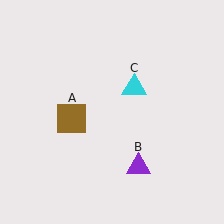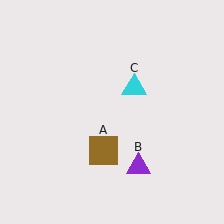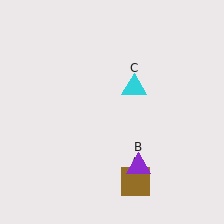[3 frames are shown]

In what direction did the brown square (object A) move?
The brown square (object A) moved down and to the right.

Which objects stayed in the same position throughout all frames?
Purple triangle (object B) and cyan triangle (object C) remained stationary.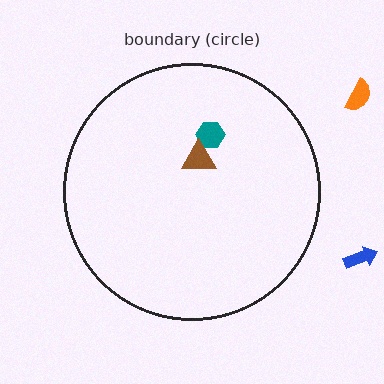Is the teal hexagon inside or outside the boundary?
Inside.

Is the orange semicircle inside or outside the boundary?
Outside.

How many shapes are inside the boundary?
2 inside, 2 outside.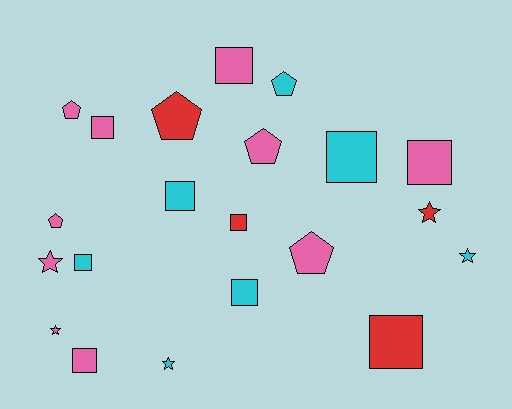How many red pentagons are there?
There is 1 red pentagon.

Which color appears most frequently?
Pink, with 10 objects.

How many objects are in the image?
There are 21 objects.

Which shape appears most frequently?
Square, with 10 objects.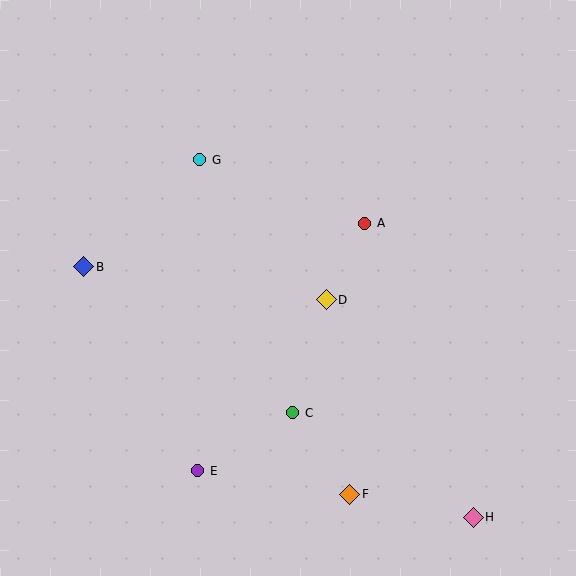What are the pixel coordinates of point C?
Point C is at (293, 413).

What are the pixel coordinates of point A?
Point A is at (365, 223).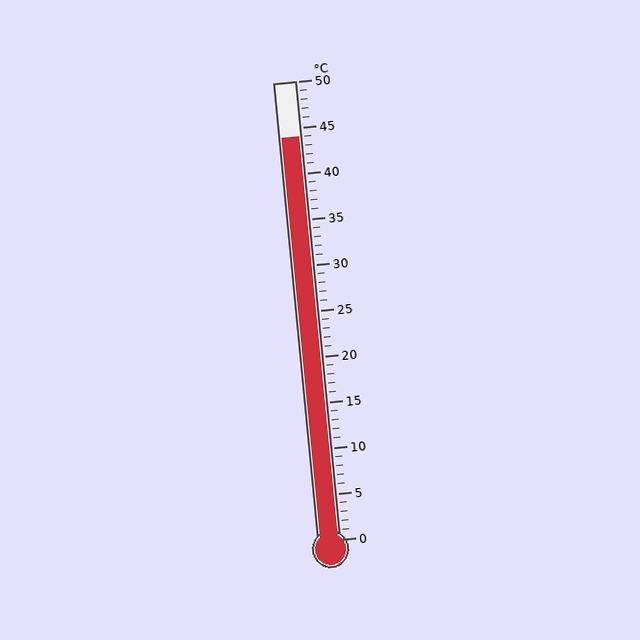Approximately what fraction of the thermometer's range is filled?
The thermometer is filled to approximately 90% of its range.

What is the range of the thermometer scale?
The thermometer scale ranges from 0°C to 50°C.